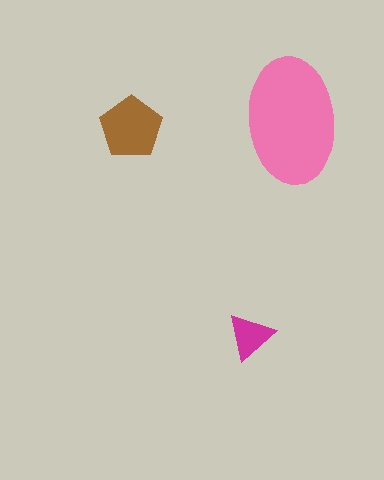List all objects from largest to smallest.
The pink ellipse, the brown pentagon, the magenta triangle.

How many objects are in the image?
There are 3 objects in the image.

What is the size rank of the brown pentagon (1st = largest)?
2nd.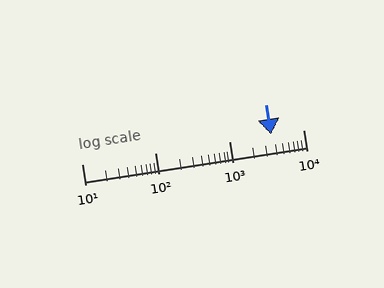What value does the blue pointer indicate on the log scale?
The pointer indicates approximately 3700.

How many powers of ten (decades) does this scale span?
The scale spans 3 decades, from 10 to 10000.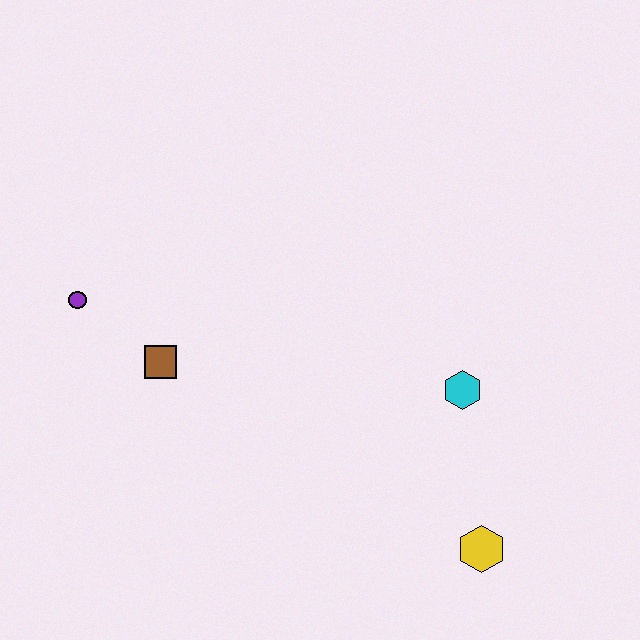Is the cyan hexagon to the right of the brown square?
Yes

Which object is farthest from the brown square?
The yellow hexagon is farthest from the brown square.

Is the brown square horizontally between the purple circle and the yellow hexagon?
Yes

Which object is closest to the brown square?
The purple circle is closest to the brown square.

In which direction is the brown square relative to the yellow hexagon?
The brown square is to the left of the yellow hexagon.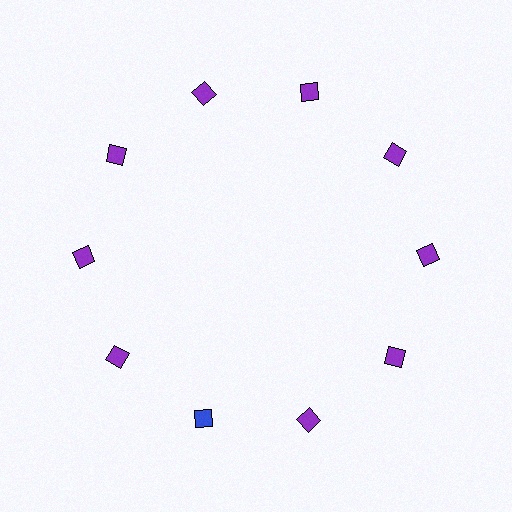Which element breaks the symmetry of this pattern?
The blue diamond at roughly the 7 o'clock position breaks the symmetry. All other shapes are purple diamonds.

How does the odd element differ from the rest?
It has a different color: blue instead of purple.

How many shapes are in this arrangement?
There are 10 shapes arranged in a ring pattern.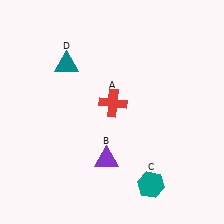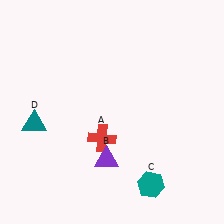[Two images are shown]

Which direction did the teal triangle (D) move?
The teal triangle (D) moved down.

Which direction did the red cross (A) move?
The red cross (A) moved down.